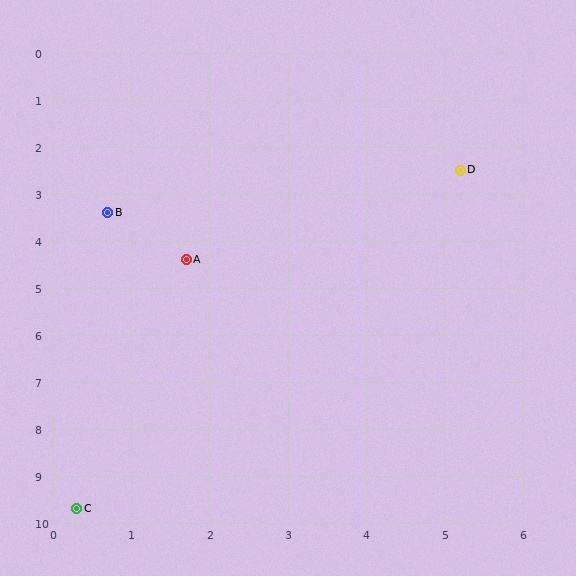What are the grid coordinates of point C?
Point C is at approximately (0.3, 9.7).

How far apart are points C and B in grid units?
Points C and B are about 6.3 grid units apart.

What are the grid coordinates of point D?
Point D is at approximately (5.2, 2.5).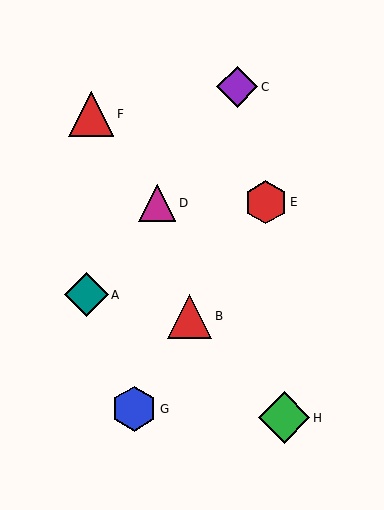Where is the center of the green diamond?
The center of the green diamond is at (284, 418).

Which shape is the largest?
The green diamond (labeled H) is the largest.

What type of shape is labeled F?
Shape F is a red triangle.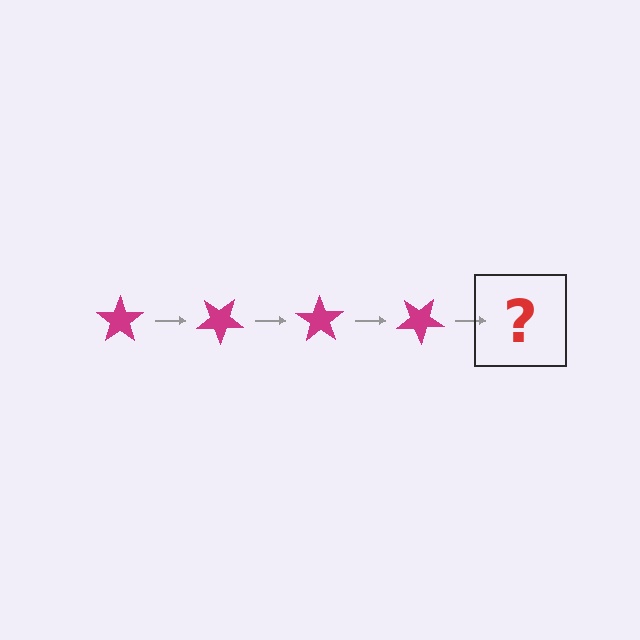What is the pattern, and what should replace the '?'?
The pattern is that the star rotates 35 degrees each step. The '?' should be a magenta star rotated 140 degrees.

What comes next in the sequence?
The next element should be a magenta star rotated 140 degrees.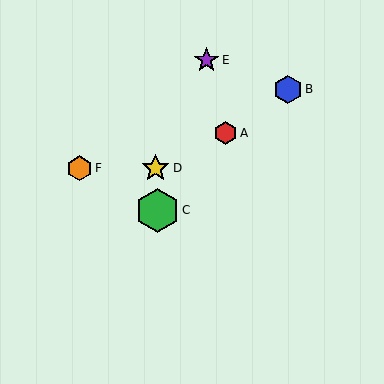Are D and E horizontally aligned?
No, D is at y≈168 and E is at y≈60.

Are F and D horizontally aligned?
Yes, both are at y≈168.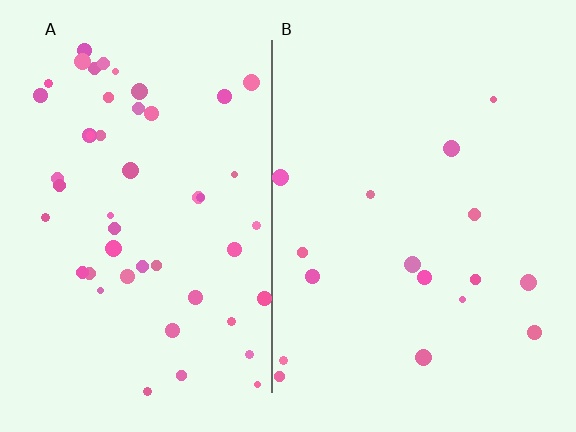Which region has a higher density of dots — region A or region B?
A (the left).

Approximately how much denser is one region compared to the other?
Approximately 3.0× — region A over region B.